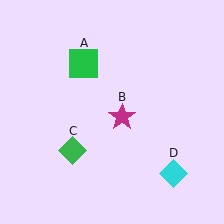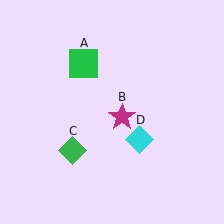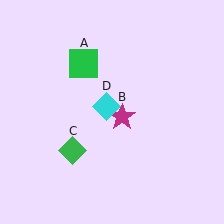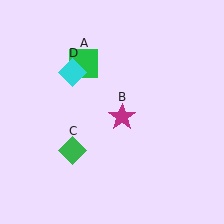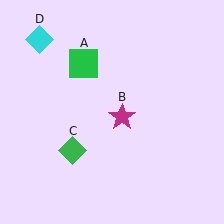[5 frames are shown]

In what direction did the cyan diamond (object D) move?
The cyan diamond (object D) moved up and to the left.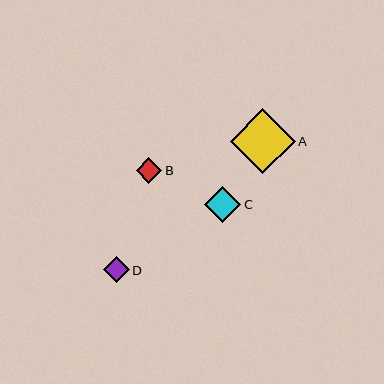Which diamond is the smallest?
Diamond B is the smallest with a size of approximately 26 pixels.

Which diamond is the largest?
Diamond A is the largest with a size of approximately 65 pixels.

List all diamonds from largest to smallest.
From largest to smallest: A, C, D, B.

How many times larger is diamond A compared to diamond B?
Diamond A is approximately 2.5 times the size of diamond B.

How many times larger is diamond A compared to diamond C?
Diamond A is approximately 1.8 times the size of diamond C.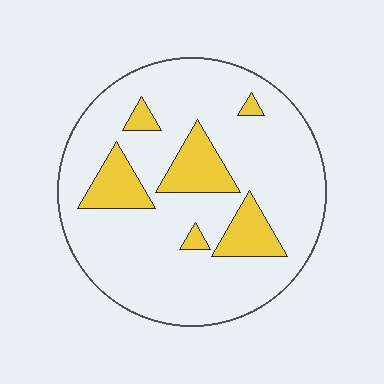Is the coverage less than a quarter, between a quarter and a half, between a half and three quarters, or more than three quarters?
Less than a quarter.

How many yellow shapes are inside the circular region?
6.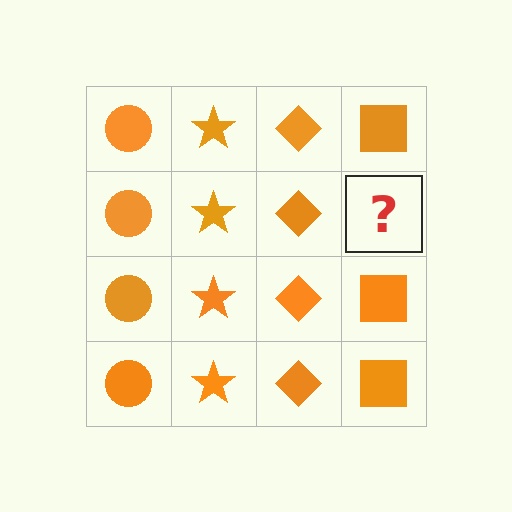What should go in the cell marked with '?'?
The missing cell should contain an orange square.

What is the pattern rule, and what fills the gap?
The rule is that each column has a consistent shape. The gap should be filled with an orange square.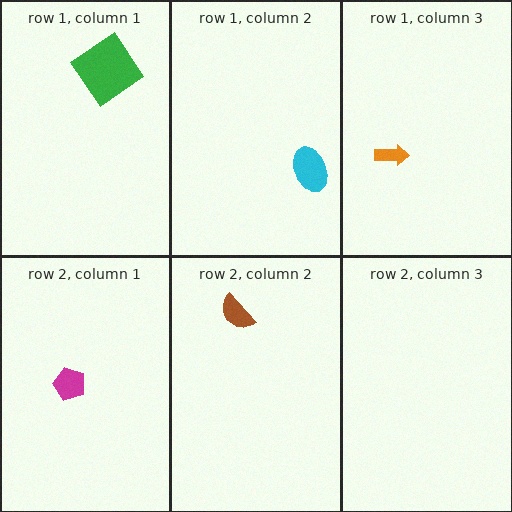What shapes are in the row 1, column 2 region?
The cyan ellipse.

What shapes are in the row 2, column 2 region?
The brown semicircle.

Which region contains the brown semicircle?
The row 2, column 2 region.